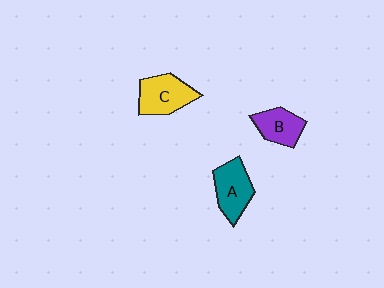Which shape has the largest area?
Shape C (yellow).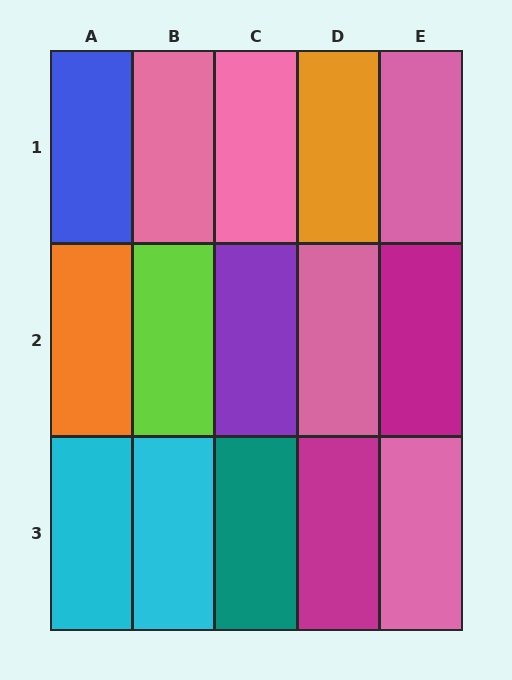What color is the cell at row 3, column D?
Magenta.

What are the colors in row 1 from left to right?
Blue, pink, pink, orange, pink.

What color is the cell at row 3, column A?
Cyan.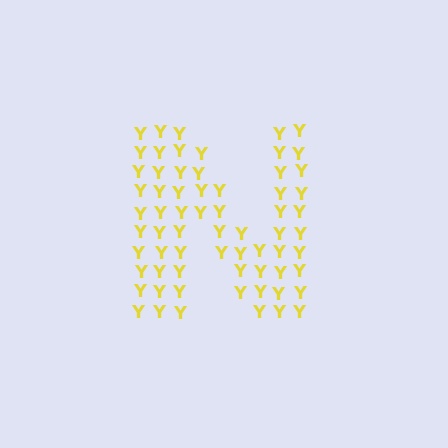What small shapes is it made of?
It is made of small letter Y's.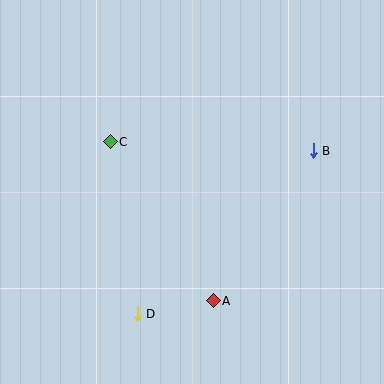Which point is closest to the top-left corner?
Point C is closest to the top-left corner.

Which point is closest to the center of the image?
Point C at (110, 142) is closest to the center.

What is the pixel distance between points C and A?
The distance between C and A is 189 pixels.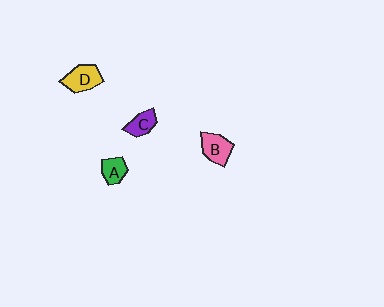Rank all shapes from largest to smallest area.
From largest to smallest: D (yellow), B (pink), C (purple), A (green).